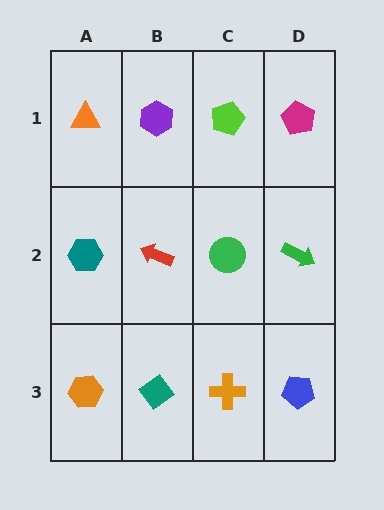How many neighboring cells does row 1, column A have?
2.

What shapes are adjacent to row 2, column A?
An orange triangle (row 1, column A), an orange hexagon (row 3, column A), a red arrow (row 2, column B).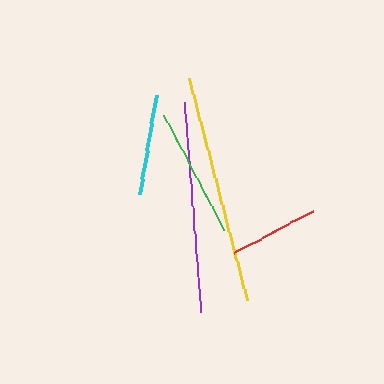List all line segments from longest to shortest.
From longest to shortest: yellow, purple, green, cyan, red.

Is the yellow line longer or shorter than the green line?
The yellow line is longer than the green line.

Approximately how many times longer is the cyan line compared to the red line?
The cyan line is approximately 1.1 times the length of the red line.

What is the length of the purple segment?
The purple segment is approximately 210 pixels long.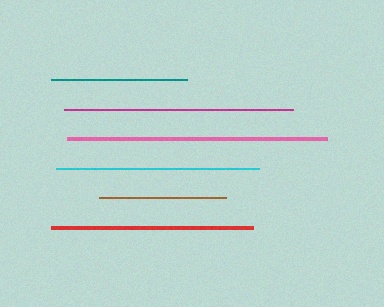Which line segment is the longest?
The pink line is the longest at approximately 260 pixels.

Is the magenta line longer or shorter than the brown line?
The magenta line is longer than the brown line.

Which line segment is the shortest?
The brown line is the shortest at approximately 128 pixels.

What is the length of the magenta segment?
The magenta segment is approximately 229 pixels long.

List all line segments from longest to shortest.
From longest to shortest: pink, magenta, cyan, red, teal, brown.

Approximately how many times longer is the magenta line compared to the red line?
The magenta line is approximately 1.1 times the length of the red line.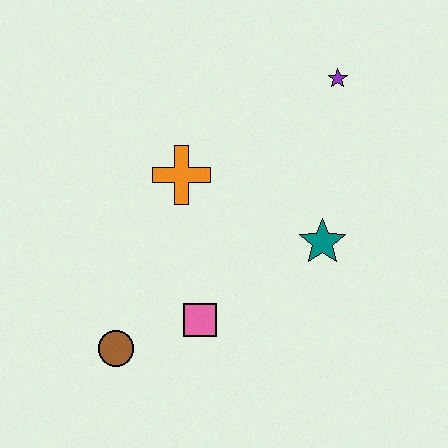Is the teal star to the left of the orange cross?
No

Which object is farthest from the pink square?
The purple star is farthest from the pink square.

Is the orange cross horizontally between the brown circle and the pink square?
Yes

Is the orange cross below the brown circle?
No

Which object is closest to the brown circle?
The pink square is closest to the brown circle.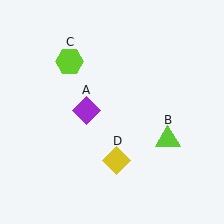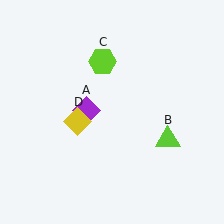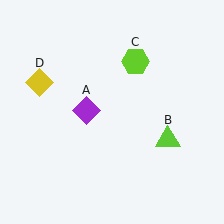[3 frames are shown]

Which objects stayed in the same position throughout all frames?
Purple diamond (object A) and lime triangle (object B) remained stationary.